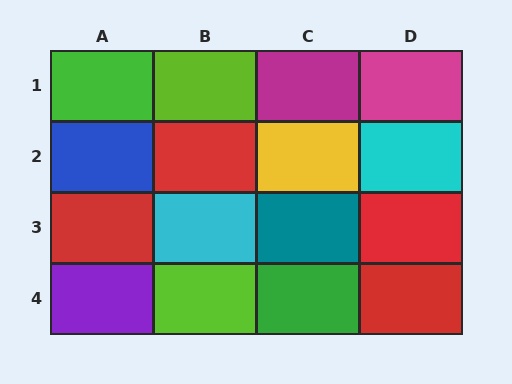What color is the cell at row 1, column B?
Lime.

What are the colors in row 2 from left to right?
Blue, red, yellow, cyan.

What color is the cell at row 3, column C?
Teal.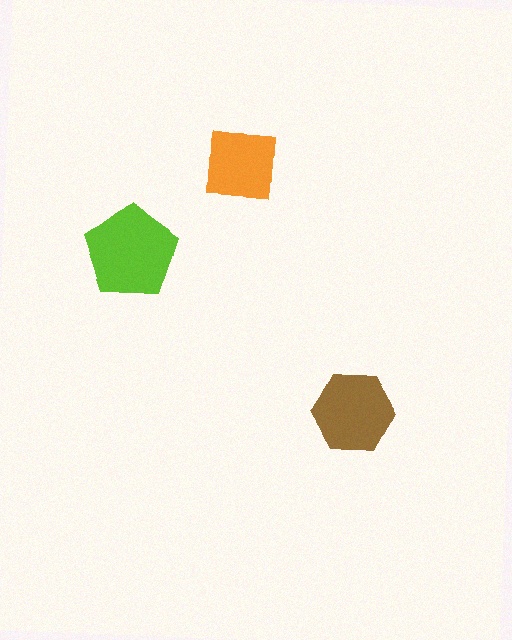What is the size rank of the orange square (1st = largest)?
3rd.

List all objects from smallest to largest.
The orange square, the brown hexagon, the lime pentagon.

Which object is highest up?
The orange square is topmost.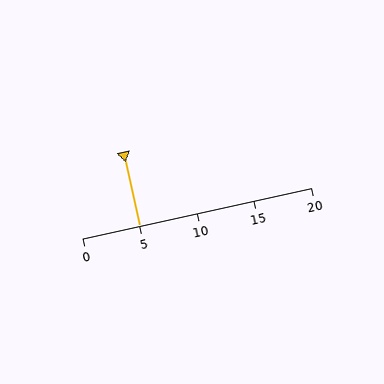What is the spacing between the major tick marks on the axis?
The major ticks are spaced 5 apart.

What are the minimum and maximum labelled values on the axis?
The axis runs from 0 to 20.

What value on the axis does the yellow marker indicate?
The marker indicates approximately 5.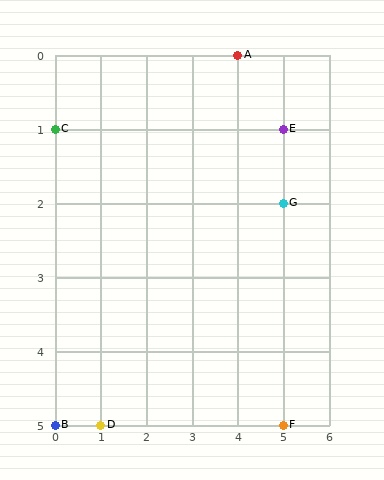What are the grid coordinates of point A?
Point A is at grid coordinates (4, 0).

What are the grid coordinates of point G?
Point G is at grid coordinates (5, 2).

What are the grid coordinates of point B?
Point B is at grid coordinates (0, 5).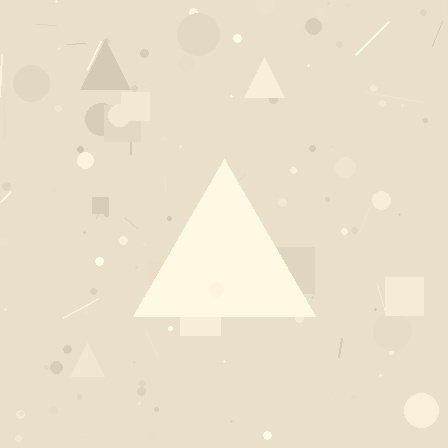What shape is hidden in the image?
A triangle is hidden in the image.